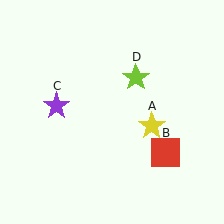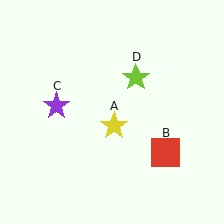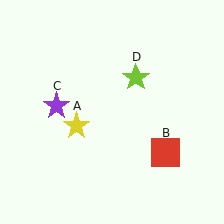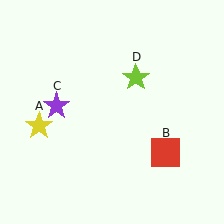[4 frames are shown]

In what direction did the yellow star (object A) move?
The yellow star (object A) moved left.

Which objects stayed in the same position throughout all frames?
Red square (object B) and purple star (object C) and lime star (object D) remained stationary.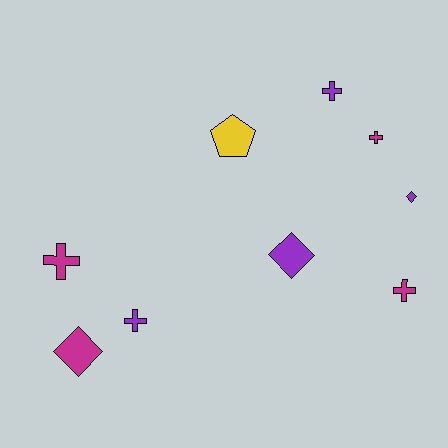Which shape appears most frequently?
Cross, with 5 objects.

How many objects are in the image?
There are 9 objects.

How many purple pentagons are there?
There are no purple pentagons.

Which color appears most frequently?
Magenta, with 4 objects.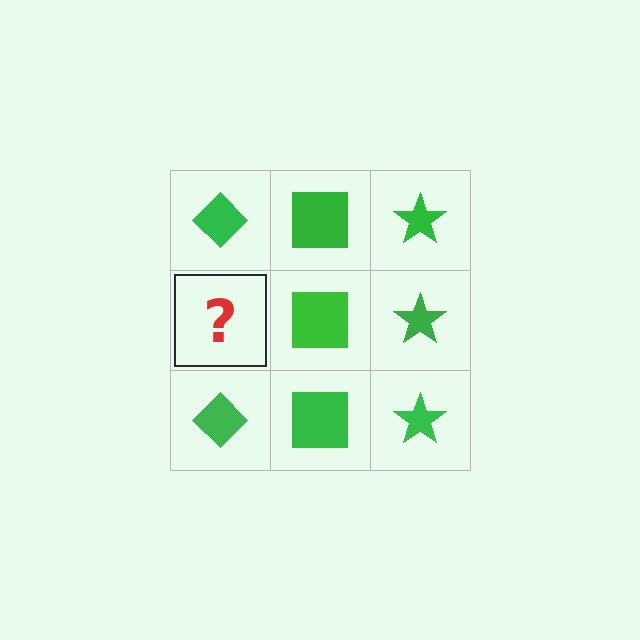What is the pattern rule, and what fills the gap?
The rule is that each column has a consistent shape. The gap should be filled with a green diamond.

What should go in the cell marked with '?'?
The missing cell should contain a green diamond.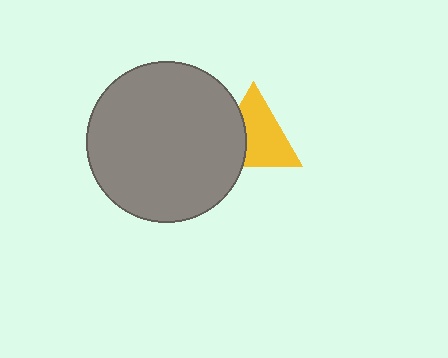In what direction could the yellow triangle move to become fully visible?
The yellow triangle could move right. That would shift it out from behind the gray circle entirely.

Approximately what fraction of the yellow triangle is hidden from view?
Roughly 34% of the yellow triangle is hidden behind the gray circle.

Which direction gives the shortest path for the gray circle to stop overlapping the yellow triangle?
Moving left gives the shortest separation.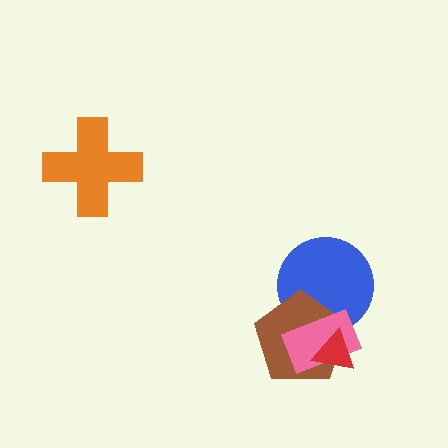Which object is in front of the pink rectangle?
The red triangle is in front of the pink rectangle.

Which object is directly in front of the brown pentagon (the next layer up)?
The pink rectangle is directly in front of the brown pentagon.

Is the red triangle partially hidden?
No, no other shape covers it.